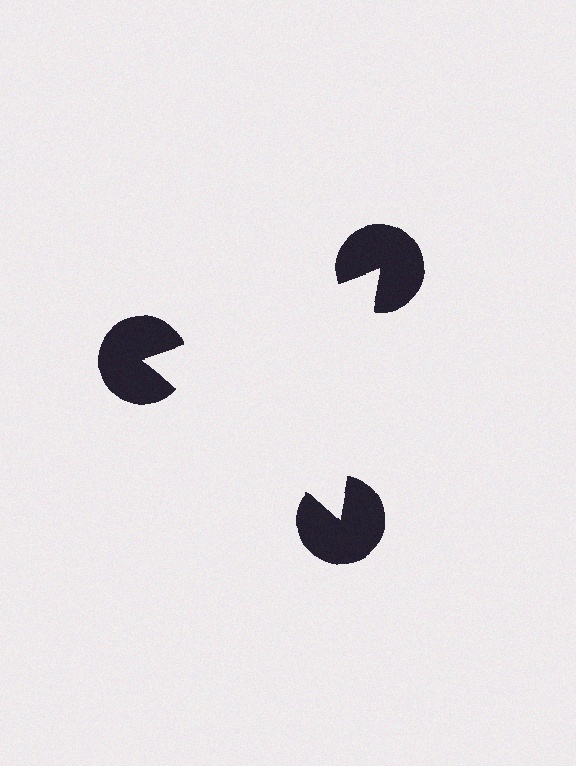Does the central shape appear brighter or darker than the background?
It typically appears slightly brighter than the background, even though no actual brightness change is drawn.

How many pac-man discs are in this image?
There are 3 — one at each vertex of the illusory triangle.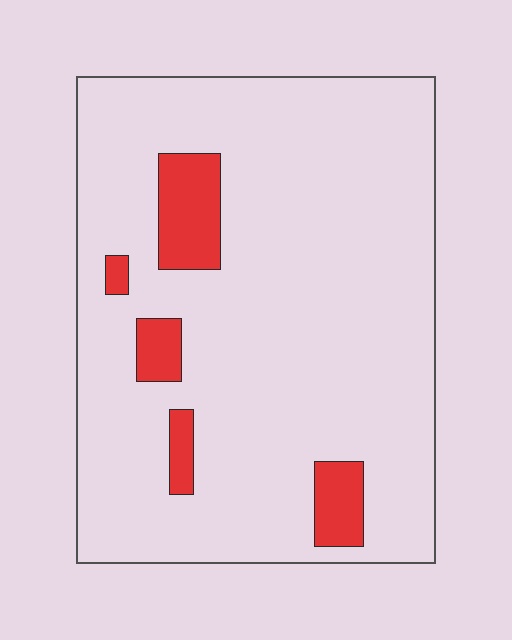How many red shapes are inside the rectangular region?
5.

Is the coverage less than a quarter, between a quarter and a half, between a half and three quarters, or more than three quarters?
Less than a quarter.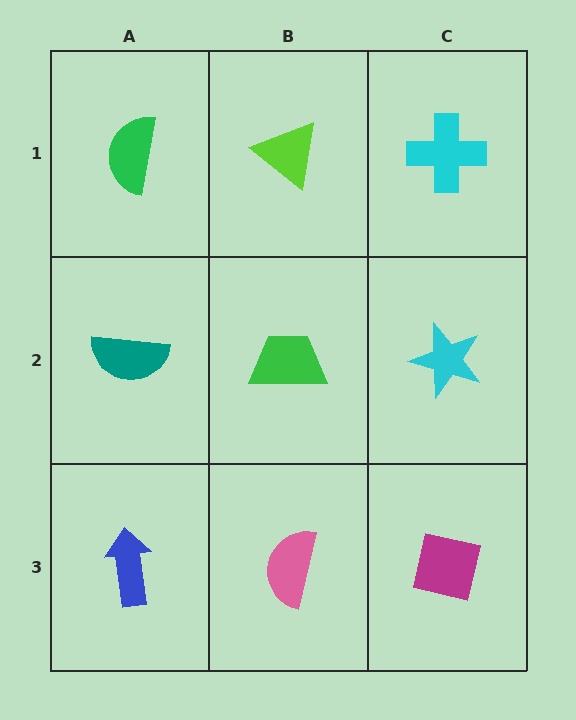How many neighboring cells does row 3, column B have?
3.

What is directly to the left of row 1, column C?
A lime triangle.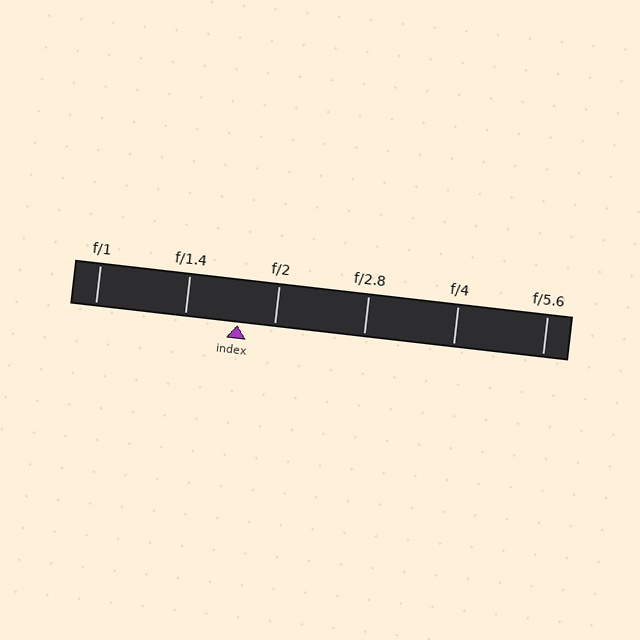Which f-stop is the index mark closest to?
The index mark is closest to f/2.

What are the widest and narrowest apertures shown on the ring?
The widest aperture shown is f/1 and the narrowest is f/5.6.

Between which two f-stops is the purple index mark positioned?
The index mark is between f/1.4 and f/2.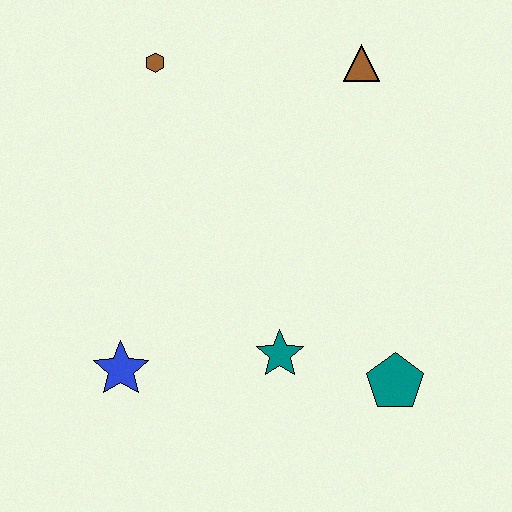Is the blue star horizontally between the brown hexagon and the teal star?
No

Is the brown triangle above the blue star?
Yes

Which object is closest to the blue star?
The teal star is closest to the blue star.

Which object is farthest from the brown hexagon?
The teal pentagon is farthest from the brown hexagon.